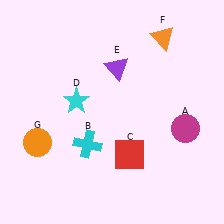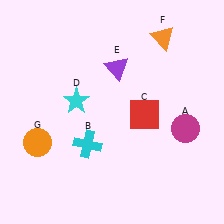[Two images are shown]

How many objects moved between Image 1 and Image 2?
1 object moved between the two images.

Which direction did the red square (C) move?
The red square (C) moved up.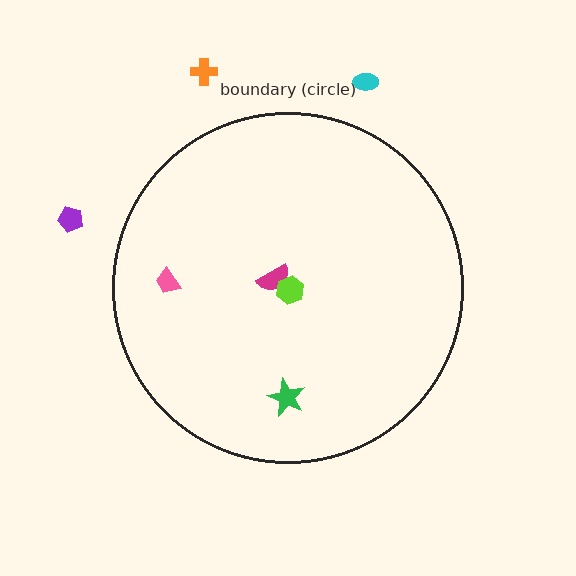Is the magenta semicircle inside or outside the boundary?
Inside.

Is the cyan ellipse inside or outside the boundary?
Outside.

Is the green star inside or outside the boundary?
Inside.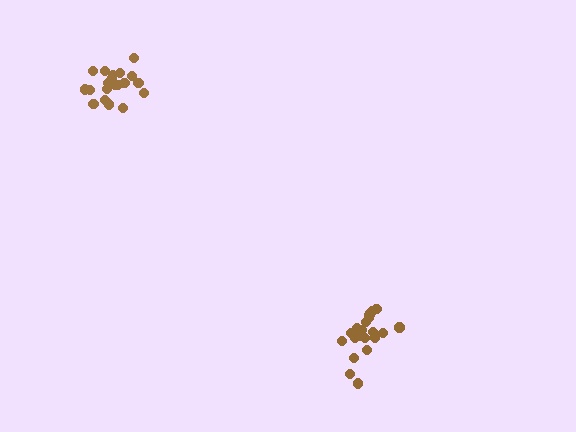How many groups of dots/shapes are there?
There are 2 groups.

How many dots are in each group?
Group 1: 21 dots, Group 2: 21 dots (42 total).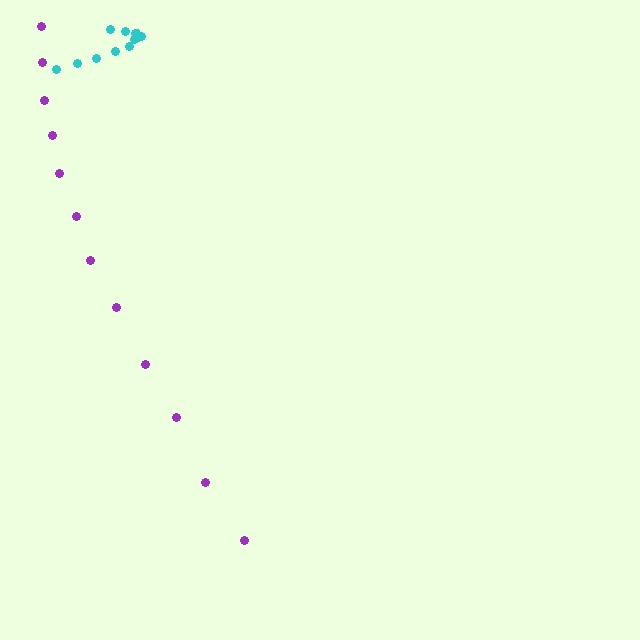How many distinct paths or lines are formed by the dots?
There are 2 distinct paths.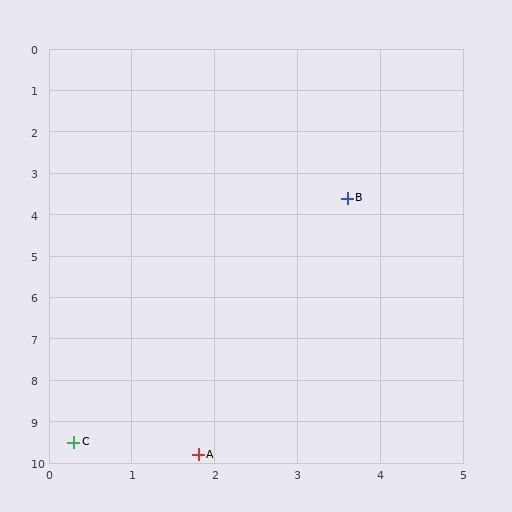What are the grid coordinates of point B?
Point B is at approximately (3.6, 3.6).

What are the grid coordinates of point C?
Point C is at approximately (0.3, 9.5).